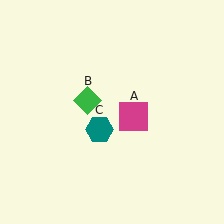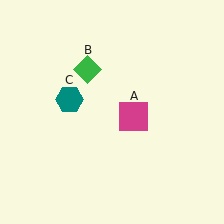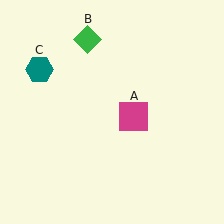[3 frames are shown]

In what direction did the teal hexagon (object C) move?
The teal hexagon (object C) moved up and to the left.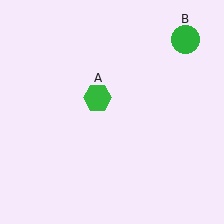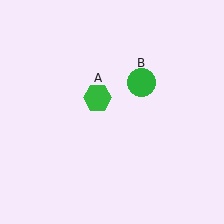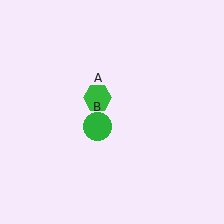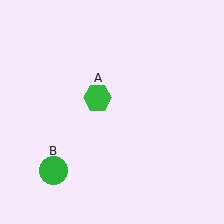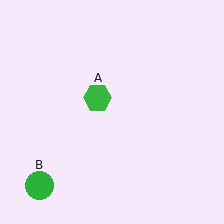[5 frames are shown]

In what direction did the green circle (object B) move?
The green circle (object B) moved down and to the left.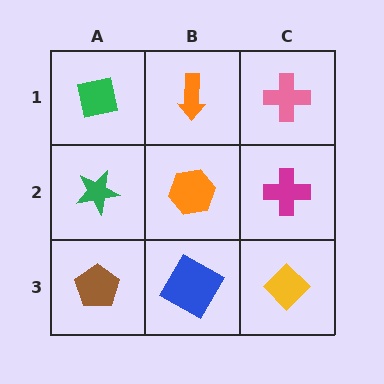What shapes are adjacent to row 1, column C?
A magenta cross (row 2, column C), an orange arrow (row 1, column B).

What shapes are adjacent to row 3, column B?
An orange hexagon (row 2, column B), a brown pentagon (row 3, column A), a yellow diamond (row 3, column C).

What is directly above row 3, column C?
A magenta cross.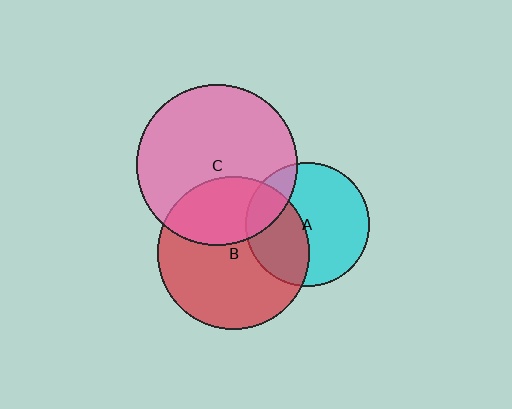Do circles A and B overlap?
Yes.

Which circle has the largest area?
Circle C (pink).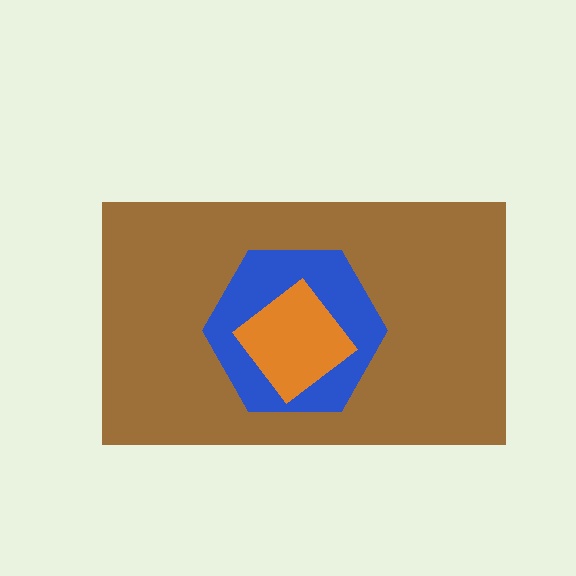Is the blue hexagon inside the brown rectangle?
Yes.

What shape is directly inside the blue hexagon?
The orange diamond.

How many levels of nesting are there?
3.